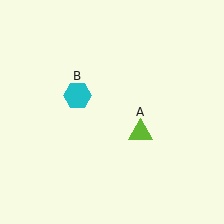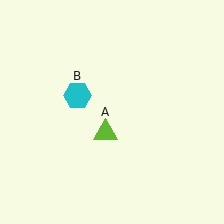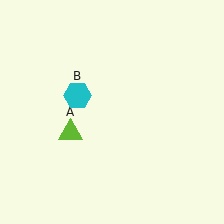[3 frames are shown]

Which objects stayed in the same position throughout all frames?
Cyan hexagon (object B) remained stationary.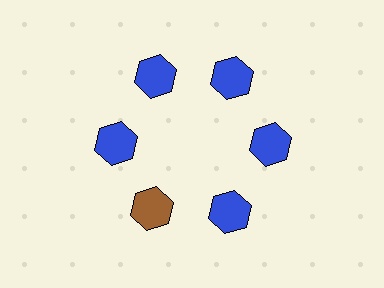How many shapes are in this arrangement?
There are 6 shapes arranged in a ring pattern.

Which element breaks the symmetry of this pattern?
The brown hexagon at roughly the 7 o'clock position breaks the symmetry. All other shapes are blue hexagons.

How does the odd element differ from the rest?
It has a different color: brown instead of blue.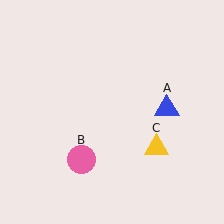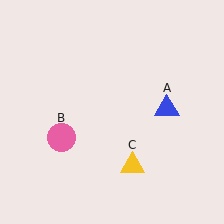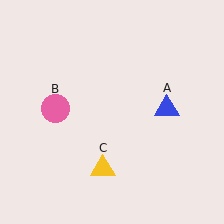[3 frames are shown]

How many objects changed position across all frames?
2 objects changed position: pink circle (object B), yellow triangle (object C).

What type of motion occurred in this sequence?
The pink circle (object B), yellow triangle (object C) rotated clockwise around the center of the scene.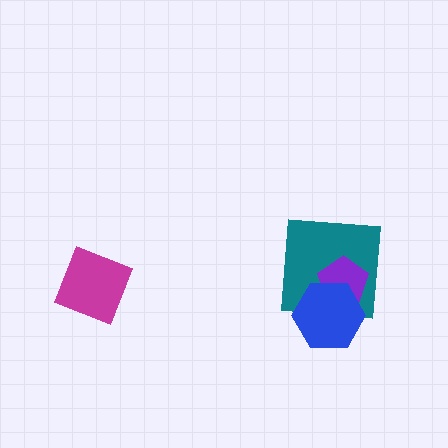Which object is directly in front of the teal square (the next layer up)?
The purple pentagon is directly in front of the teal square.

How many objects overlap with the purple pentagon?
2 objects overlap with the purple pentagon.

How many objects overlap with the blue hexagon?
2 objects overlap with the blue hexagon.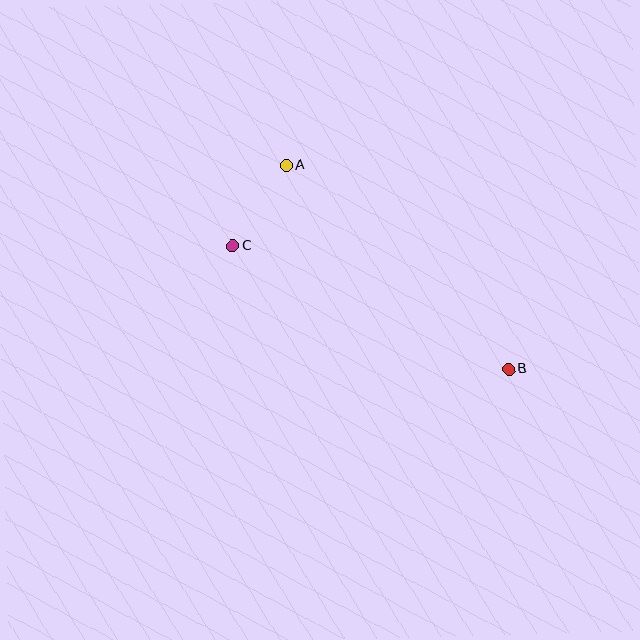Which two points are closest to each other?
Points A and C are closest to each other.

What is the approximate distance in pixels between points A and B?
The distance between A and B is approximately 302 pixels.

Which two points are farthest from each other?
Points B and C are farthest from each other.